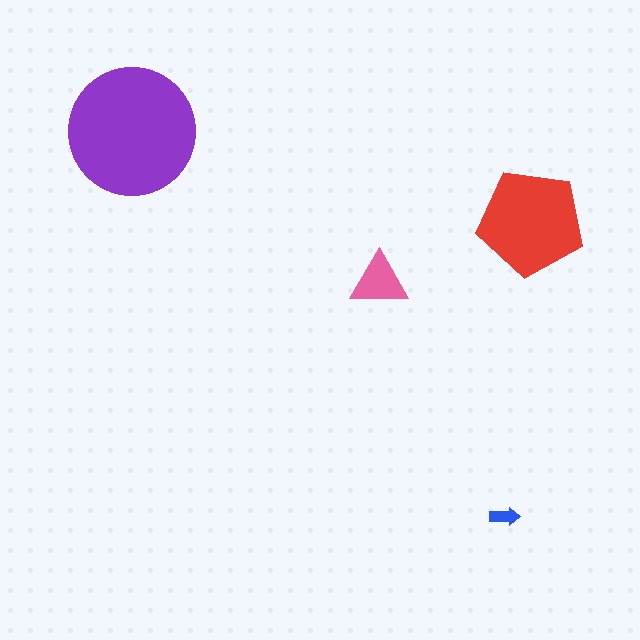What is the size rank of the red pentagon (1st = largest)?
2nd.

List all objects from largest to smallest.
The purple circle, the red pentagon, the pink triangle, the blue arrow.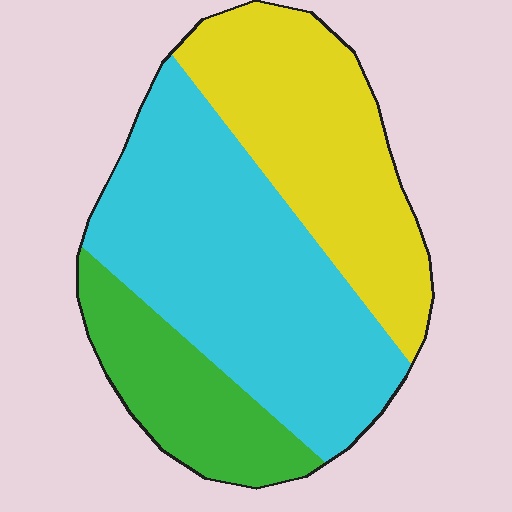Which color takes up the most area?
Cyan, at roughly 50%.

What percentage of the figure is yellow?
Yellow takes up about one third (1/3) of the figure.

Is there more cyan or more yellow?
Cyan.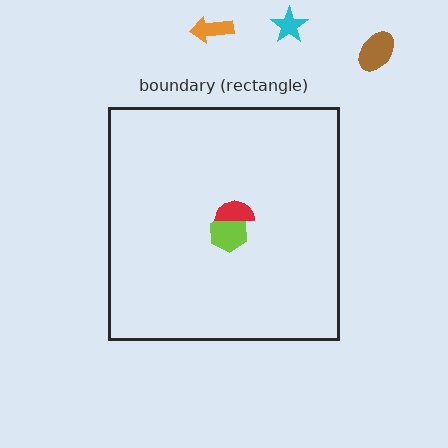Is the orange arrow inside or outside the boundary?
Outside.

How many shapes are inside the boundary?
2 inside, 3 outside.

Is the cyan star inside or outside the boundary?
Outside.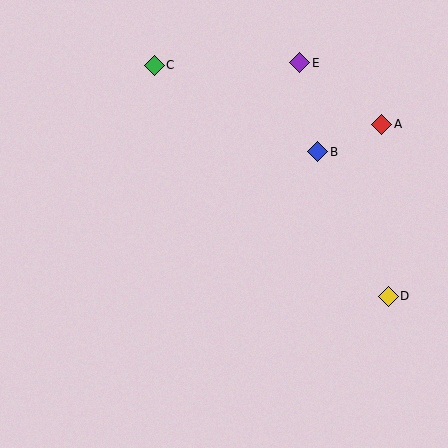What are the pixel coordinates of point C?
Point C is at (154, 65).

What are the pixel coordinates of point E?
Point E is at (300, 63).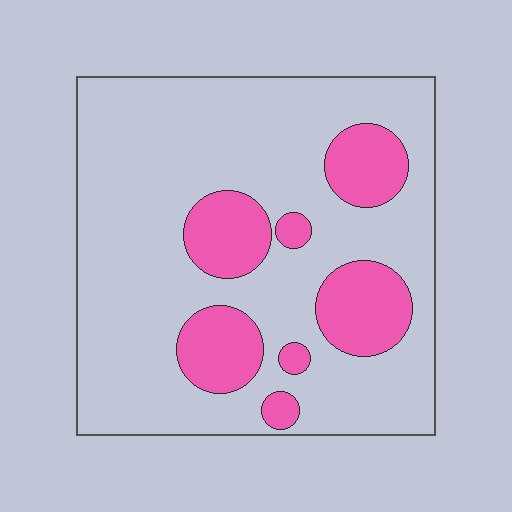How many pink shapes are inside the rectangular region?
7.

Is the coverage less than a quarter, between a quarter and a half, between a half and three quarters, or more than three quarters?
Less than a quarter.